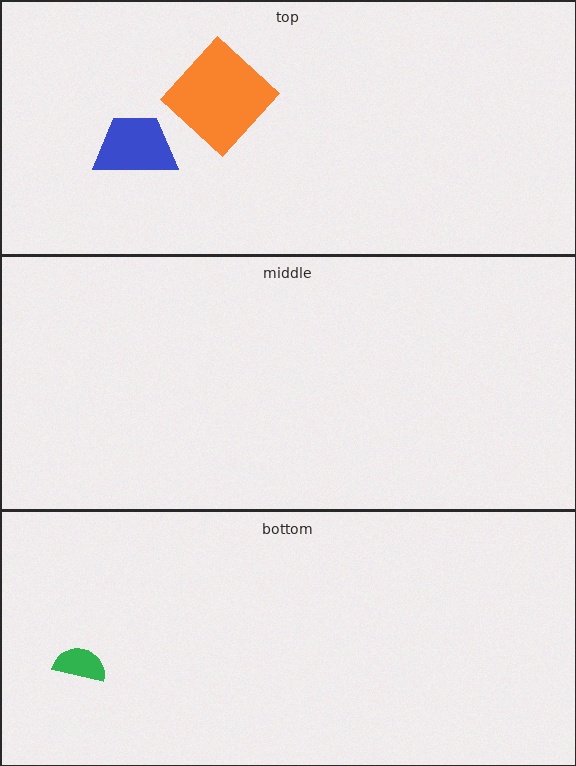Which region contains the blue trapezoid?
The top region.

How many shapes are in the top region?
2.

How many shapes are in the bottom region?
1.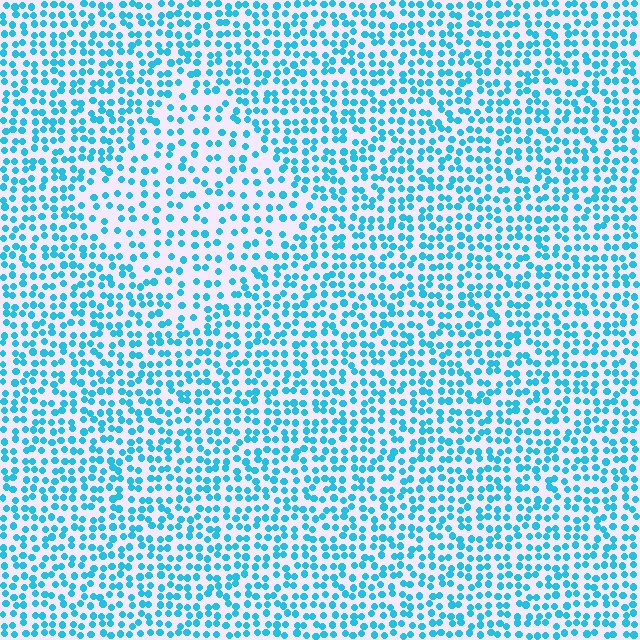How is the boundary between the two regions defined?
The boundary is defined by a change in element density (approximately 1.7x ratio). All elements are the same color, size, and shape.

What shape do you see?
I see a diamond.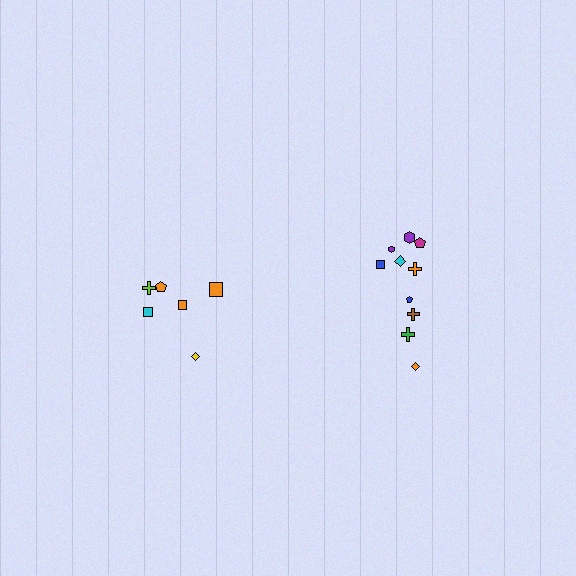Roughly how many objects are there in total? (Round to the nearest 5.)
Roughly 15 objects in total.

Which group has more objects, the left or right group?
The right group.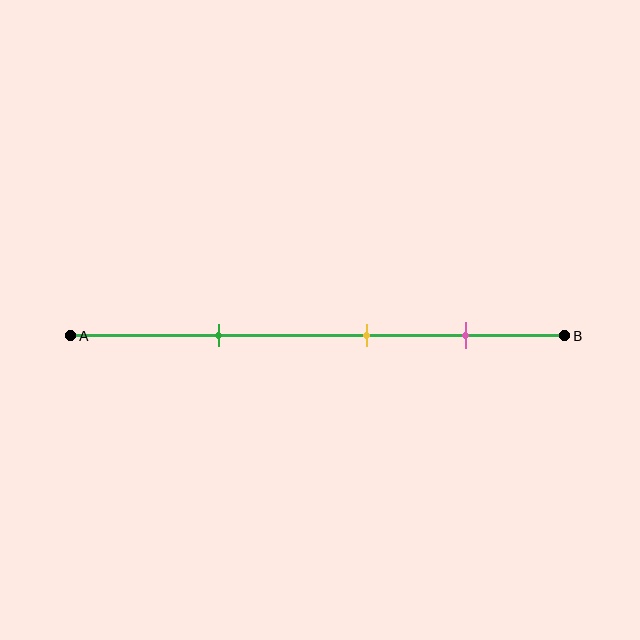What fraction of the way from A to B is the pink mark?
The pink mark is approximately 80% (0.8) of the way from A to B.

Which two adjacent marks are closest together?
The yellow and pink marks are the closest adjacent pair.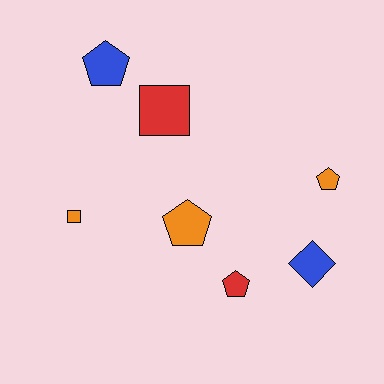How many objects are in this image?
There are 7 objects.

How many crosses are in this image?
There are no crosses.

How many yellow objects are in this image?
There are no yellow objects.